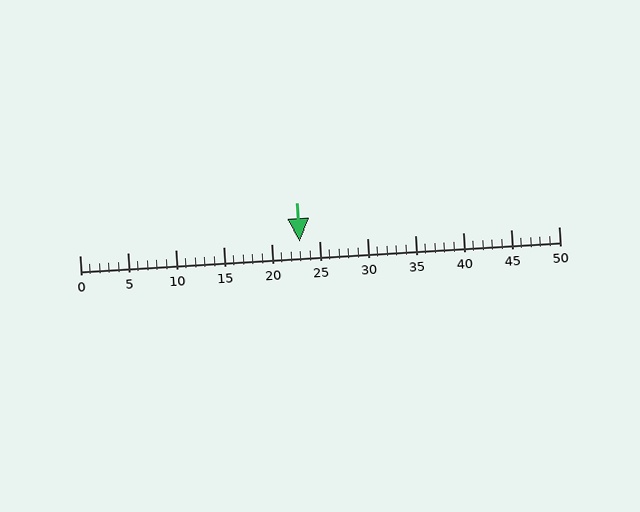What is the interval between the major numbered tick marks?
The major tick marks are spaced 5 units apart.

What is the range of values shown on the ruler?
The ruler shows values from 0 to 50.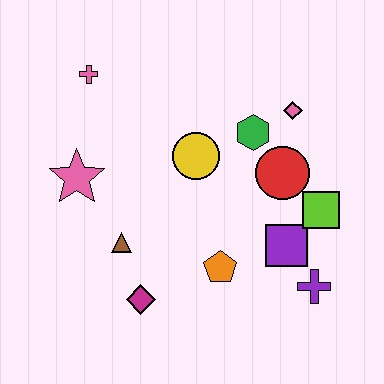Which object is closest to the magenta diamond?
The brown triangle is closest to the magenta diamond.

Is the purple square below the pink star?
Yes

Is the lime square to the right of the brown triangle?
Yes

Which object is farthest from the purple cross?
The pink cross is farthest from the purple cross.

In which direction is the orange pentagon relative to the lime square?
The orange pentagon is to the left of the lime square.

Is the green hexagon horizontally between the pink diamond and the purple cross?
No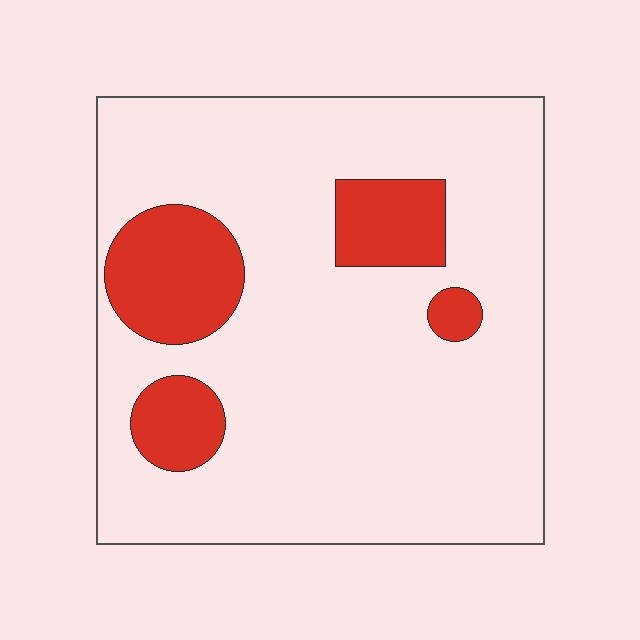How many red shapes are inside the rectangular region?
4.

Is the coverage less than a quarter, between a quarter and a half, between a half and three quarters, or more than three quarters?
Less than a quarter.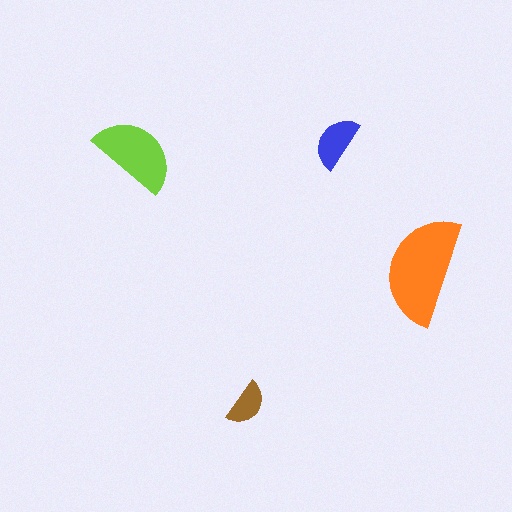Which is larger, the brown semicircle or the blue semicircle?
The blue one.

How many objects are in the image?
There are 4 objects in the image.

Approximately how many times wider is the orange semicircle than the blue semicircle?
About 2 times wider.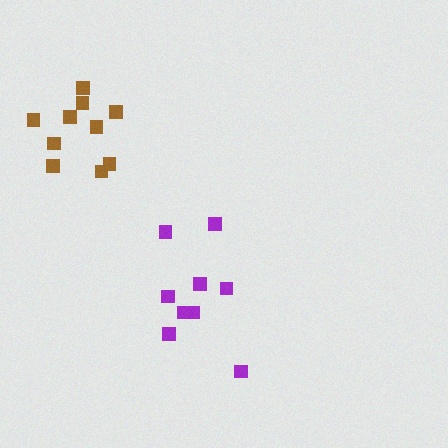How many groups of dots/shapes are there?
There are 2 groups.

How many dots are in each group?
Group 1: 10 dots, Group 2: 9 dots (19 total).